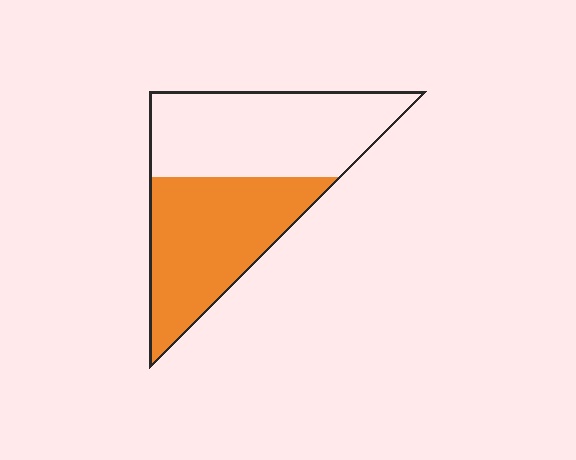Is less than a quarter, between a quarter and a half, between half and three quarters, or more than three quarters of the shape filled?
Between a quarter and a half.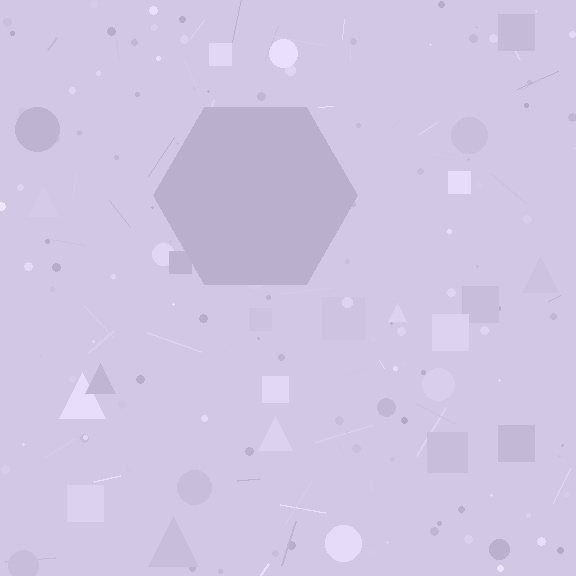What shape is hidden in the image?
A hexagon is hidden in the image.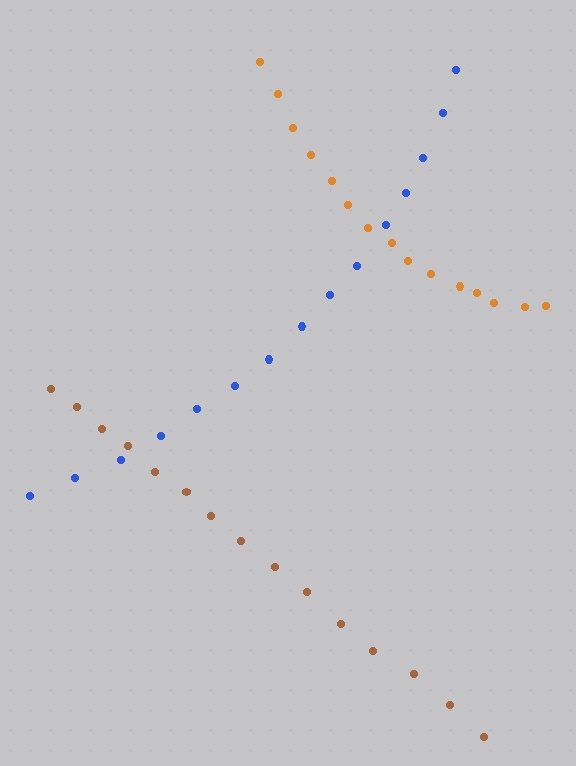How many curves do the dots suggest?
There are 3 distinct paths.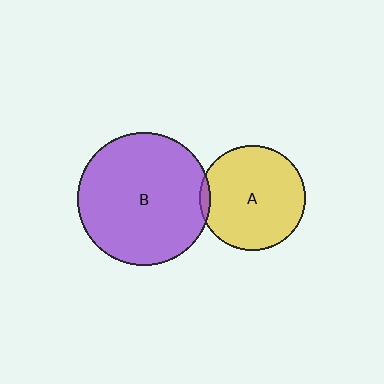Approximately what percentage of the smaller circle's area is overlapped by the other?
Approximately 5%.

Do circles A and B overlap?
Yes.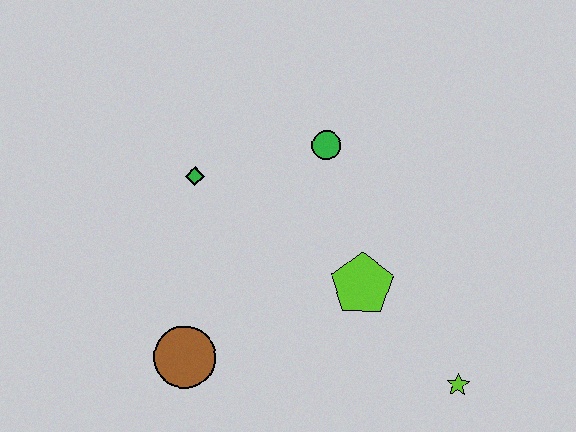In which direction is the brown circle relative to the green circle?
The brown circle is below the green circle.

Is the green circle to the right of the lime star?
No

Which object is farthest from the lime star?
The green diamond is farthest from the lime star.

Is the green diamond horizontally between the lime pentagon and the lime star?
No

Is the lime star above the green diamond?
No